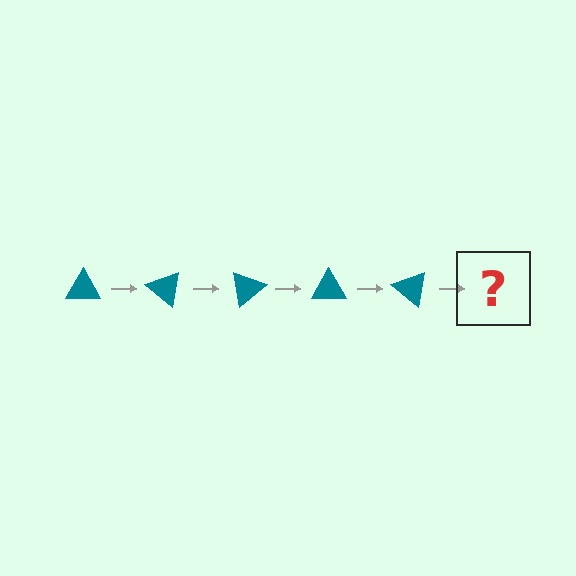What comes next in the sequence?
The next element should be a teal triangle rotated 200 degrees.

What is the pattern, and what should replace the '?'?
The pattern is that the triangle rotates 40 degrees each step. The '?' should be a teal triangle rotated 200 degrees.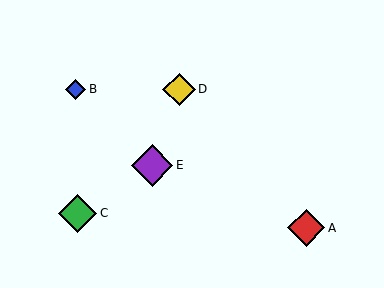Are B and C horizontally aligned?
No, B is at y≈89 and C is at y≈213.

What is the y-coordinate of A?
Object A is at y≈228.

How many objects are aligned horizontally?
2 objects (B, D) are aligned horizontally.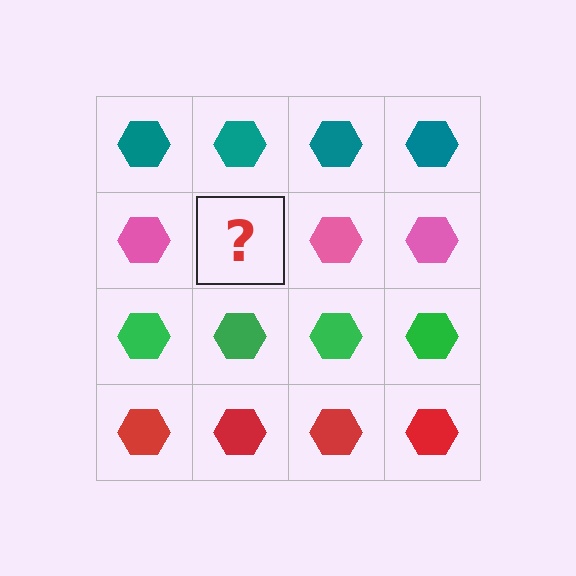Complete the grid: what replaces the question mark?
The question mark should be replaced with a pink hexagon.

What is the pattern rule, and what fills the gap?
The rule is that each row has a consistent color. The gap should be filled with a pink hexagon.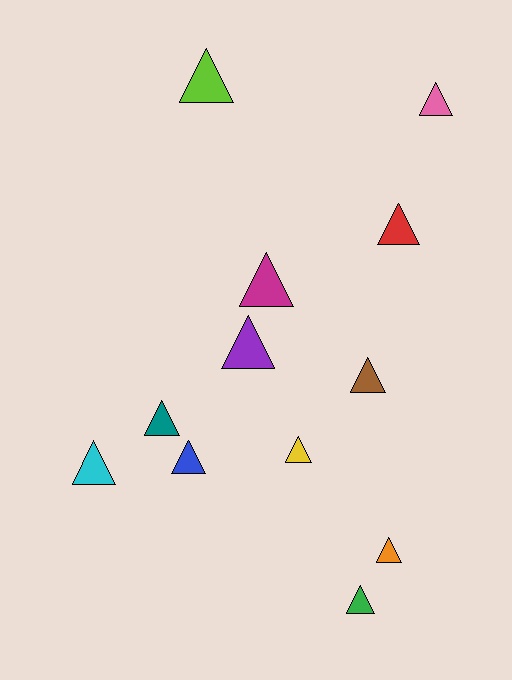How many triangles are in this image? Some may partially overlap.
There are 12 triangles.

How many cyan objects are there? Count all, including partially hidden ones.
There is 1 cyan object.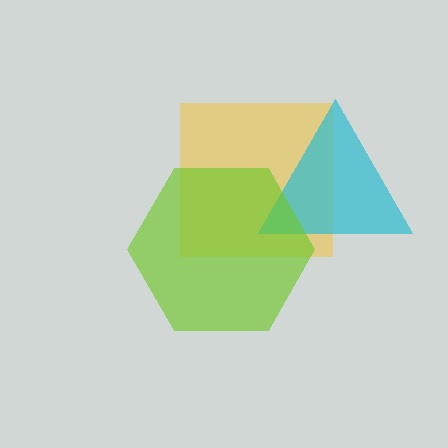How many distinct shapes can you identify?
There are 3 distinct shapes: a yellow square, a cyan triangle, a lime hexagon.